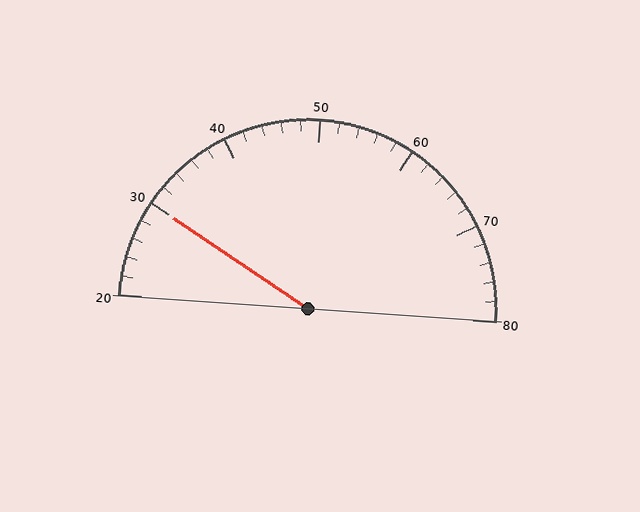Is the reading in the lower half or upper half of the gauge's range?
The reading is in the lower half of the range (20 to 80).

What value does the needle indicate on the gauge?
The needle indicates approximately 30.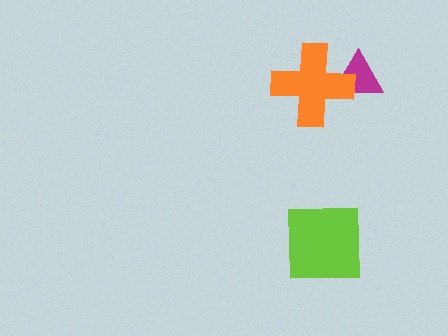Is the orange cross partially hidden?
No, no other shape covers it.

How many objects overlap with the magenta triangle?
1 object overlaps with the magenta triangle.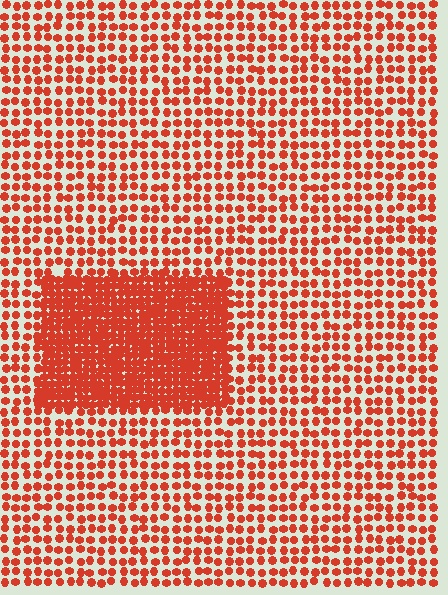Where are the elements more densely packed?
The elements are more densely packed inside the rectangle boundary.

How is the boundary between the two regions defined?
The boundary is defined by a change in element density (approximately 2.4x ratio). All elements are the same color, size, and shape.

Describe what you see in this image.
The image contains small red elements arranged at two different densities. A rectangle-shaped region is visible where the elements are more densely packed than the surrounding area.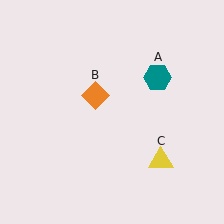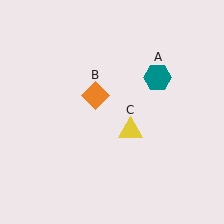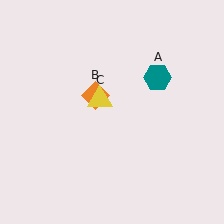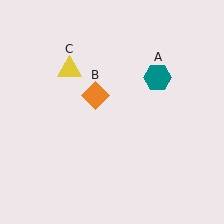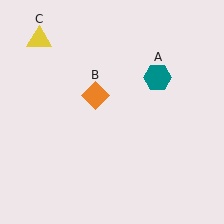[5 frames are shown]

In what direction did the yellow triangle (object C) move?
The yellow triangle (object C) moved up and to the left.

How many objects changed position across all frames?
1 object changed position: yellow triangle (object C).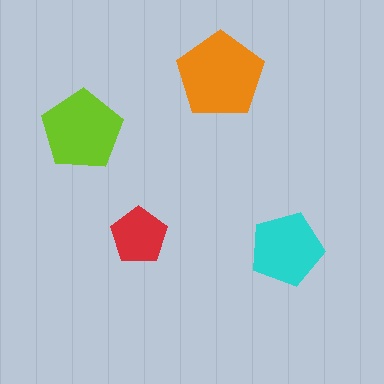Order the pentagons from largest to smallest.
the orange one, the lime one, the cyan one, the red one.